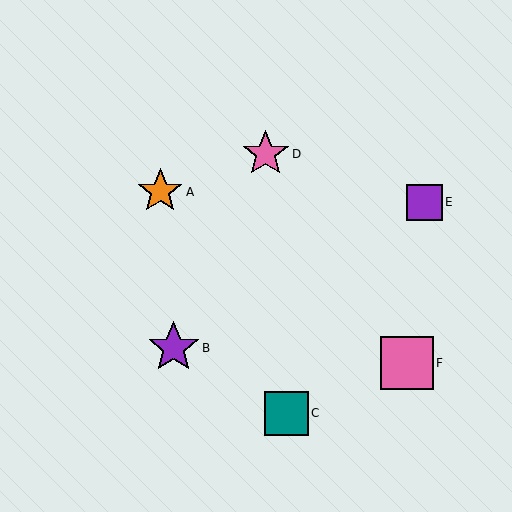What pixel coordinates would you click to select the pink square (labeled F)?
Click at (407, 363) to select the pink square F.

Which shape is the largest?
The pink square (labeled F) is the largest.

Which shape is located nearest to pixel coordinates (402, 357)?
The pink square (labeled F) at (407, 363) is nearest to that location.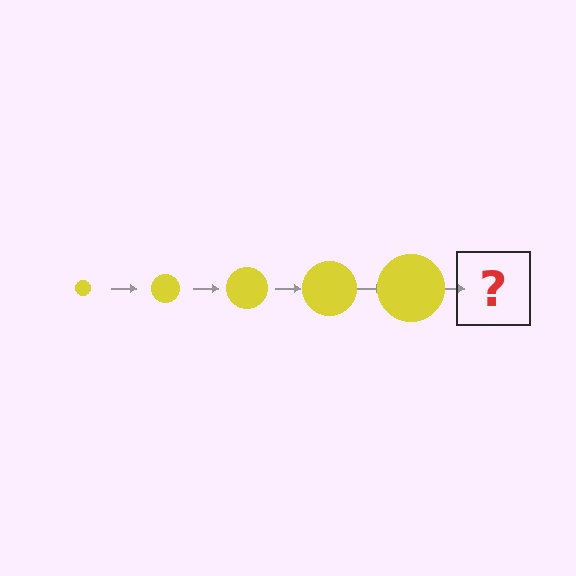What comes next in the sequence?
The next element should be a yellow circle, larger than the previous one.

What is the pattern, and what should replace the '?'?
The pattern is that the circle gets progressively larger each step. The '?' should be a yellow circle, larger than the previous one.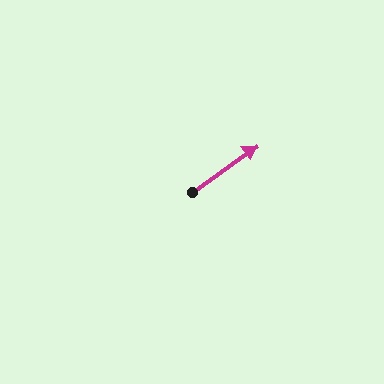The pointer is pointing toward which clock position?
Roughly 2 o'clock.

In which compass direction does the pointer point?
Northeast.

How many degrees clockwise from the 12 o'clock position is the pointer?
Approximately 54 degrees.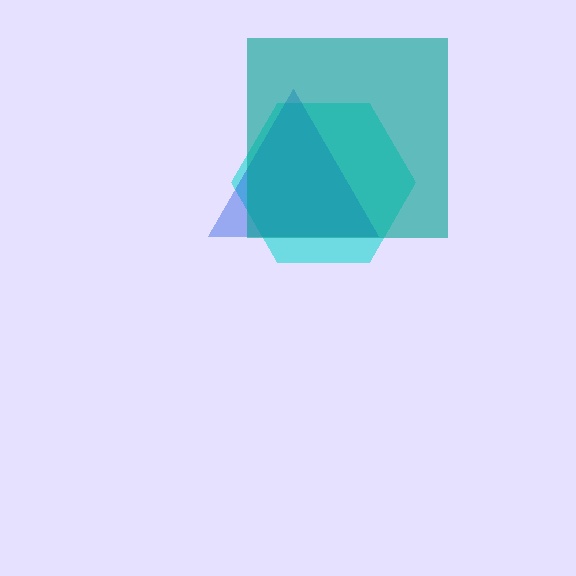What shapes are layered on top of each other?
The layered shapes are: a cyan hexagon, a blue triangle, a teal square.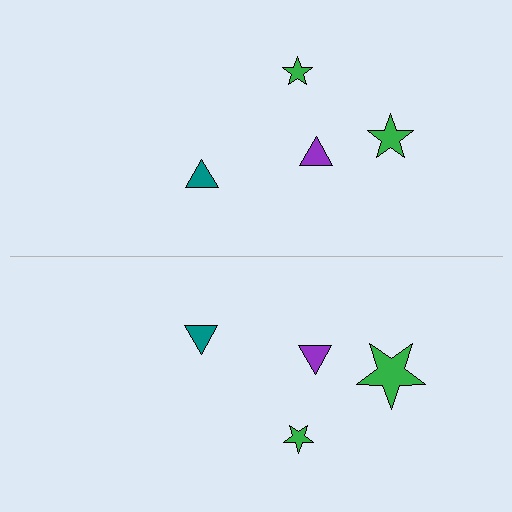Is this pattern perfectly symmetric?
No, the pattern is not perfectly symmetric. The green star on the bottom side has a different size than its mirror counterpart.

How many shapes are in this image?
There are 8 shapes in this image.